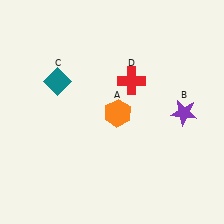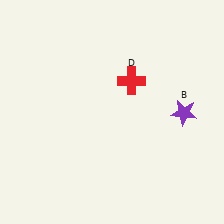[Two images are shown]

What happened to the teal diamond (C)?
The teal diamond (C) was removed in Image 2. It was in the top-left area of Image 1.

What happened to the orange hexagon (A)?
The orange hexagon (A) was removed in Image 2. It was in the bottom-right area of Image 1.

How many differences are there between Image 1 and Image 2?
There are 2 differences between the two images.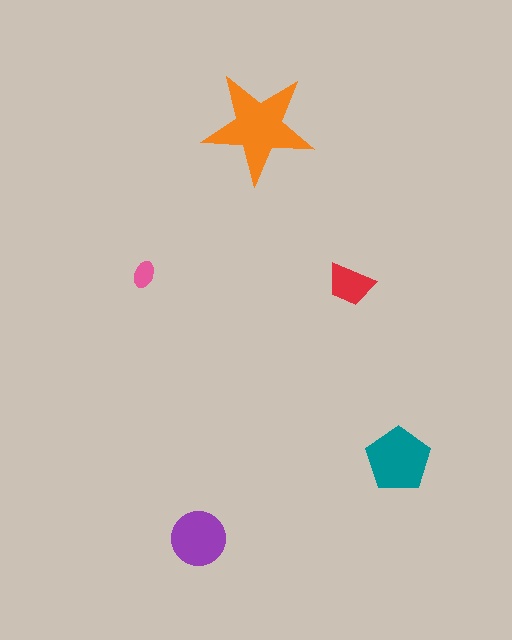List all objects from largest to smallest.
The orange star, the teal pentagon, the purple circle, the red trapezoid, the pink ellipse.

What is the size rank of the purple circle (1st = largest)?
3rd.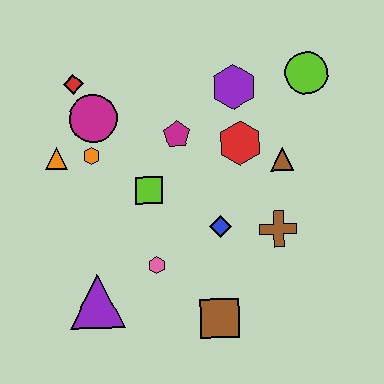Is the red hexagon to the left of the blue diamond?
No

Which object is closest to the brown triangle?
The red hexagon is closest to the brown triangle.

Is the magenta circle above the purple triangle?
Yes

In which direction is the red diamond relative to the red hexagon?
The red diamond is to the left of the red hexagon.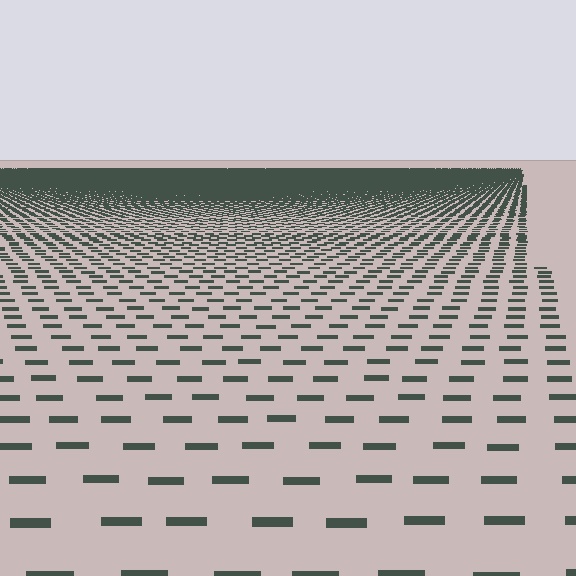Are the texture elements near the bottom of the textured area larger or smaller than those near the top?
Larger. Near the bottom, elements are closer to the viewer and appear at a bigger on-screen size.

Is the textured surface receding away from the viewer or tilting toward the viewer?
The surface is receding away from the viewer. Texture elements get smaller and denser toward the top.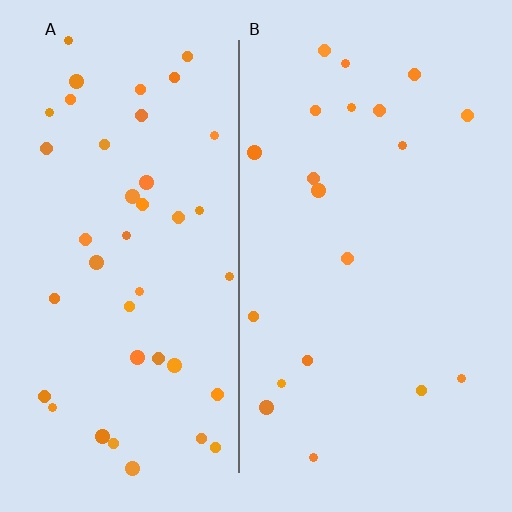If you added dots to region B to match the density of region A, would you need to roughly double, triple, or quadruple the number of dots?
Approximately double.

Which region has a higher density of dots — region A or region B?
A (the left).